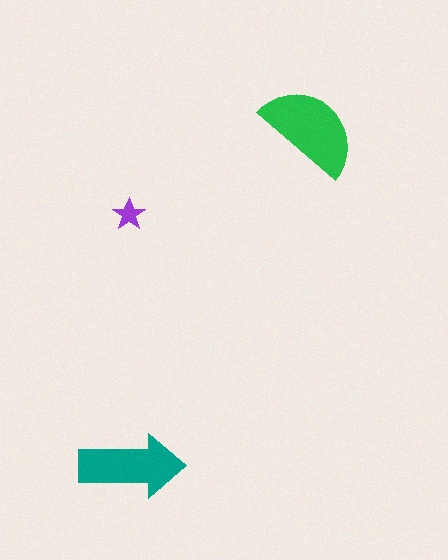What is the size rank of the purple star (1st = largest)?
3rd.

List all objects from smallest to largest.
The purple star, the teal arrow, the green semicircle.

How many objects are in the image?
There are 3 objects in the image.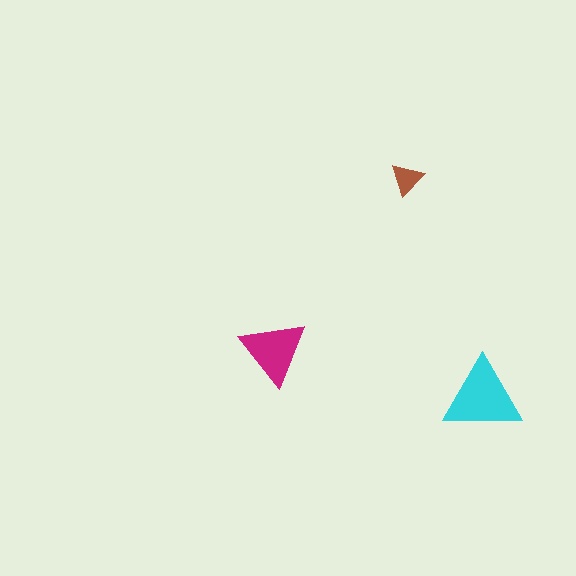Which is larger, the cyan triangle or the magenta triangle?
The cyan one.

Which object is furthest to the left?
The magenta triangle is leftmost.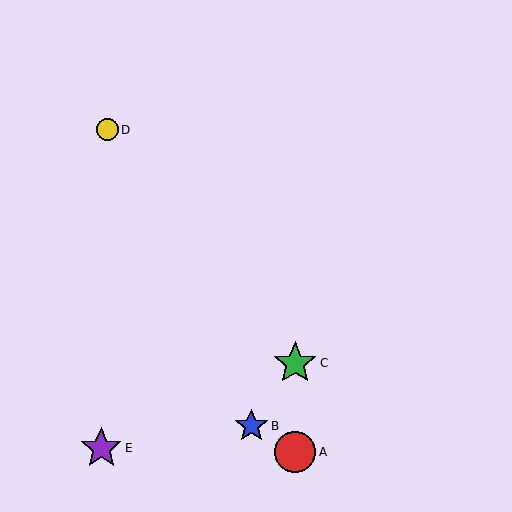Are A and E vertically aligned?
No, A is at x≈295 and E is at x≈101.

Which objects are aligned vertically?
Objects A, C are aligned vertically.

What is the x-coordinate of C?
Object C is at x≈295.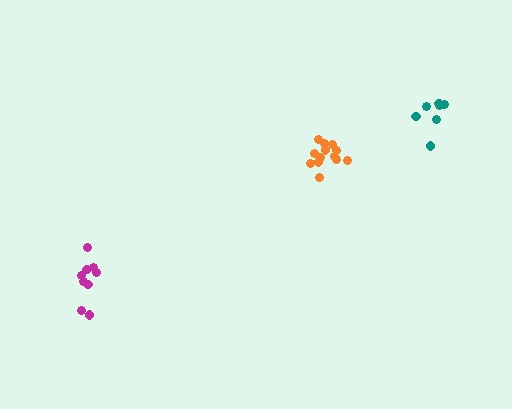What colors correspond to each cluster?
The clusters are colored: magenta, teal, orange.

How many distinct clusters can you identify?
There are 3 distinct clusters.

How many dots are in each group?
Group 1: 9 dots, Group 2: 7 dots, Group 3: 13 dots (29 total).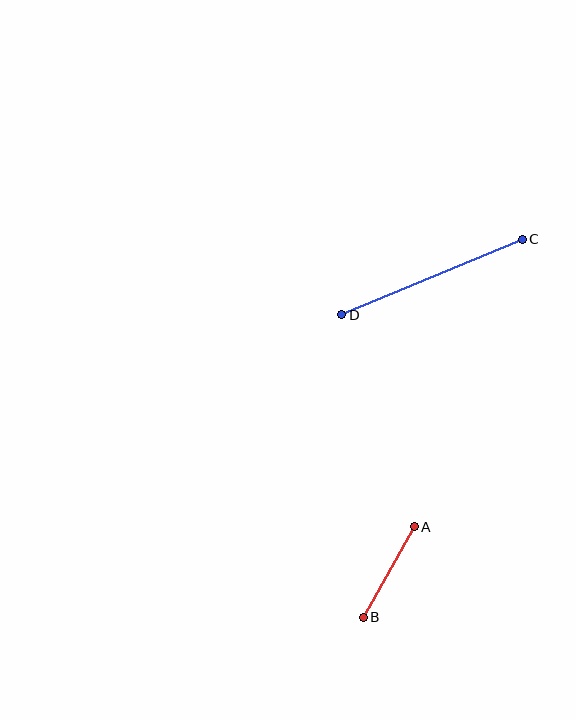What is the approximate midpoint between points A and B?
The midpoint is at approximately (389, 572) pixels.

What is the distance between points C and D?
The distance is approximately 195 pixels.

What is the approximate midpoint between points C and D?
The midpoint is at approximately (432, 277) pixels.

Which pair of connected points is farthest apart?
Points C and D are farthest apart.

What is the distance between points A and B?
The distance is approximately 104 pixels.